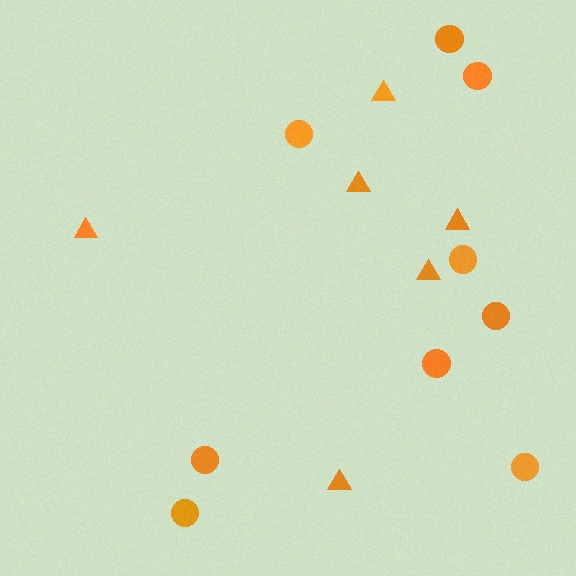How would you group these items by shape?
There are 2 groups: one group of circles (9) and one group of triangles (6).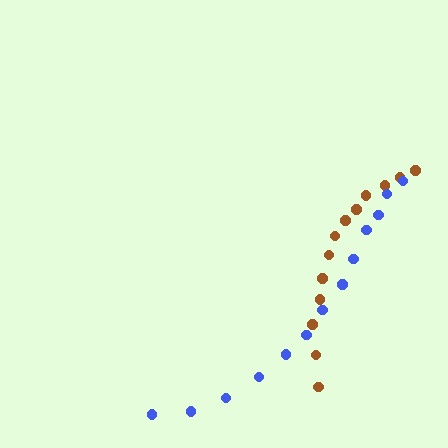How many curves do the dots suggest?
There are 2 distinct paths.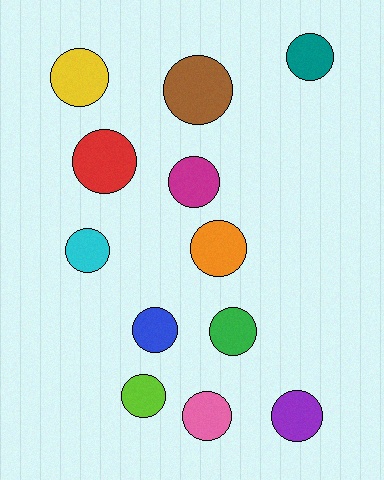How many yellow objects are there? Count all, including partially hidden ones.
There is 1 yellow object.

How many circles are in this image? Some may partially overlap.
There are 12 circles.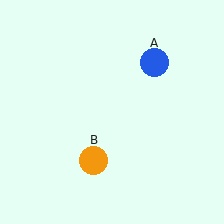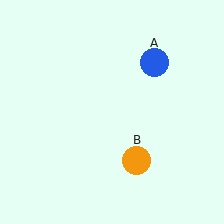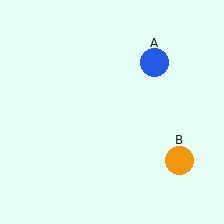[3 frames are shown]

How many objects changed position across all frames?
1 object changed position: orange circle (object B).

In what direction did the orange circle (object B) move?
The orange circle (object B) moved right.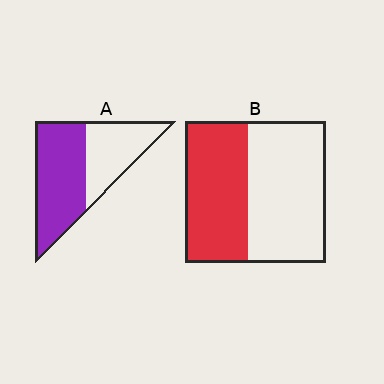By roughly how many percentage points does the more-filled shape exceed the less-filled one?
By roughly 15 percentage points (A over B).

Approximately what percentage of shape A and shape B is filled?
A is approximately 60% and B is approximately 45%.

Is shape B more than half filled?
No.